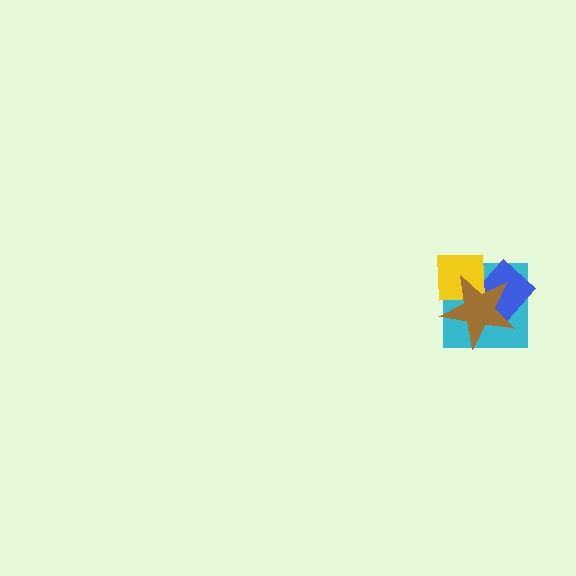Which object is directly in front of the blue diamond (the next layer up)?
The yellow square is directly in front of the blue diamond.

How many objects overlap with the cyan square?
3 objects overlap with the cyan square.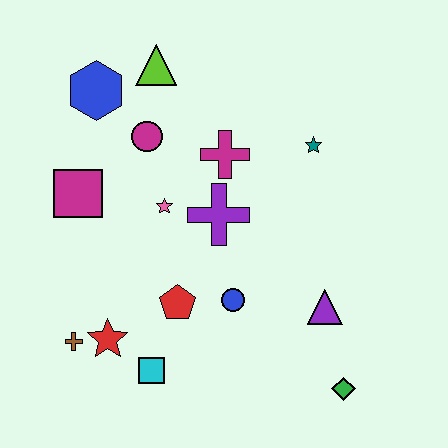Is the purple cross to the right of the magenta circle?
Yes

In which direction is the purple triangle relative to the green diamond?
The purple triangle is above the green diamond.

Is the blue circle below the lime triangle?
Yes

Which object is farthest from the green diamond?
The blue hexagon is farthest from the green diamond.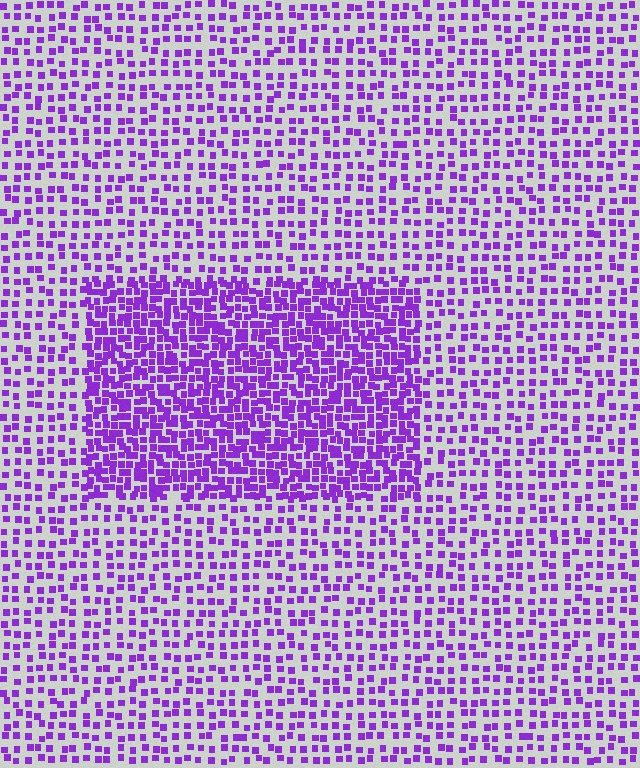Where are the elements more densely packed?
The elements are more densely packed inside the rectangle boundary.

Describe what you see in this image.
The image contains small purple elements arranged at two different densities. A rectangle-shaped region is visible where the elements are more densely packed than the surrounding area.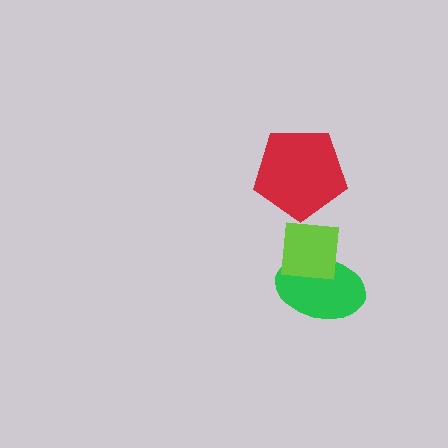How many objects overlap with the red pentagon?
0 objects overlap with the red pentagon.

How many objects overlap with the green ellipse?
1 object overlaps with the green ellipse.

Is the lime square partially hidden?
No, no other shape covers it.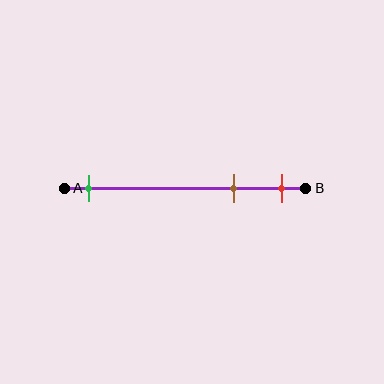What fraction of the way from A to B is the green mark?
The green mark is approximately 10% (0.1) of the way from A to B.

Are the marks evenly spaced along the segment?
No, the marks are not evenly spaced.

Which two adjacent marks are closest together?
The brown and red marks are the closest adjacent pair.